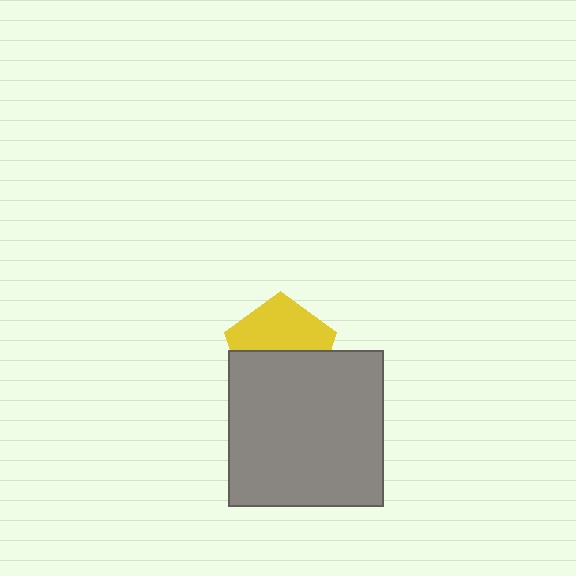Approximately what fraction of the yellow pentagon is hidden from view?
Roughly 50% of the yellow pentagon is hidden behind the gray square.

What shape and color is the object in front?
The object in front is a gray square.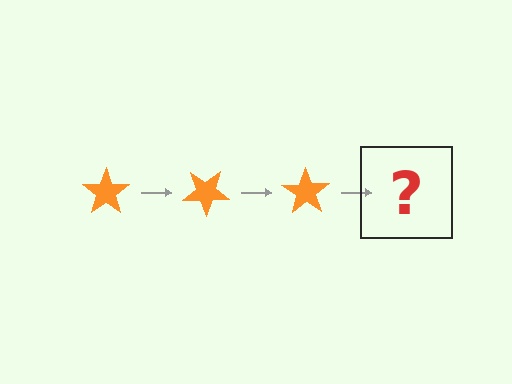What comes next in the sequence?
The next element should be an orange star rotated 105 degrees.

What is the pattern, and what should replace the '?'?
The pattern is that the star rotates 35 degrees each step. The '?' should be an orange star rotated 105 degrees.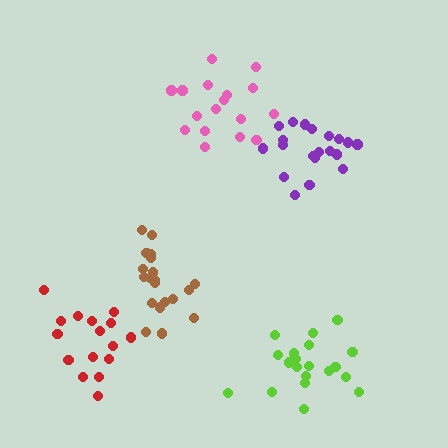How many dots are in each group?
Group 1: 20 dots, Group 2: 17 dots, Group 3: 20 dots, Group 4: 20 dots, Group 5: 16 dots (93 total).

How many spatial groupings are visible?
There are 5 spatial groupings.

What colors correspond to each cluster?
The clusters are colored: brown, pink, purple, lime, red.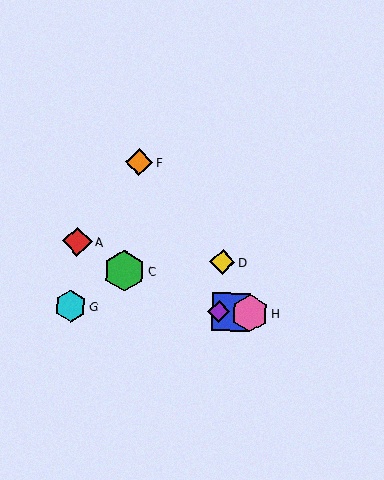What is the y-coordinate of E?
Object E is at y≈312.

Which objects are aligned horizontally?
Objects B, E, G, H are aligned horizontally.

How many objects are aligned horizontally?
4 objects (B, E, G, H) are aligned horizontally.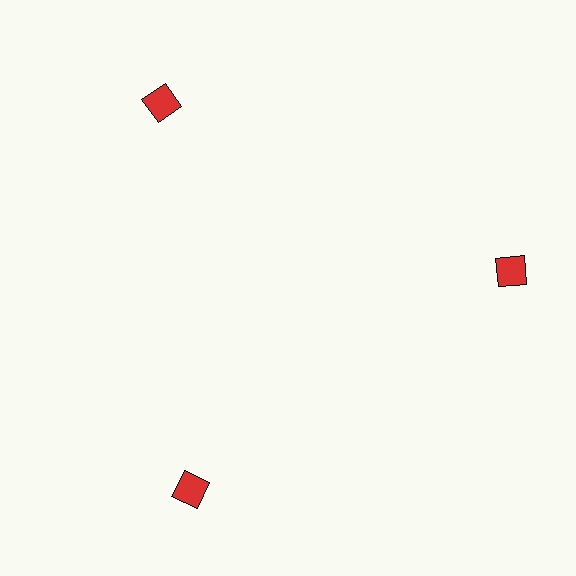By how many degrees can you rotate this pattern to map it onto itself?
The pattern maps onto itself every 120 degrees of rotation.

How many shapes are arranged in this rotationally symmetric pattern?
There are 3 shapes, arranged in 3 groups of 1.